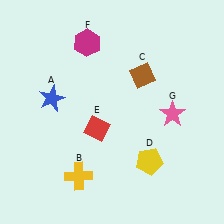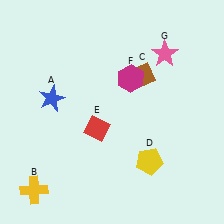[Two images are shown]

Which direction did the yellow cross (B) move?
The yellow cross (B) moved left.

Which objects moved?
The objects that moved are: the yellow cross (B), the magenta hexagon (F), the pink star (G).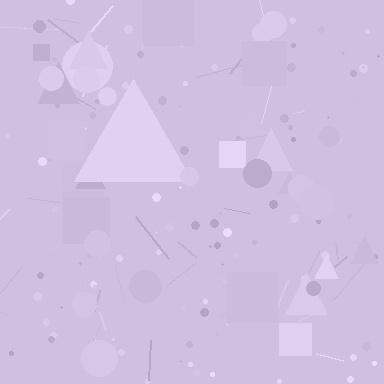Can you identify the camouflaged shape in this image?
The camouflaged shape is a triangle.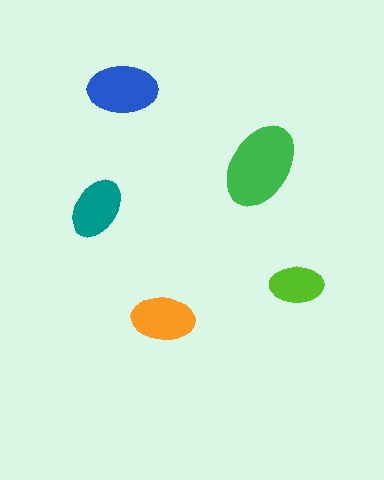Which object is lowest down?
The orange ellipse is bottommost.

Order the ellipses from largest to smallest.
the green one, the blue one, the orange one, the teal one, the lime one.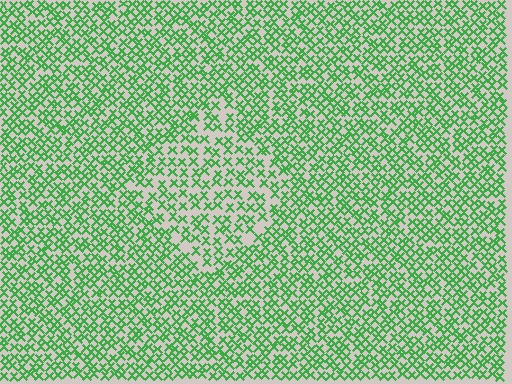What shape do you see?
I see a diamond.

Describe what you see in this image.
The image contains small green elements arranged at two different densities. A diamond-shaped region is visible where the elements are less densely packed than the surrounding area.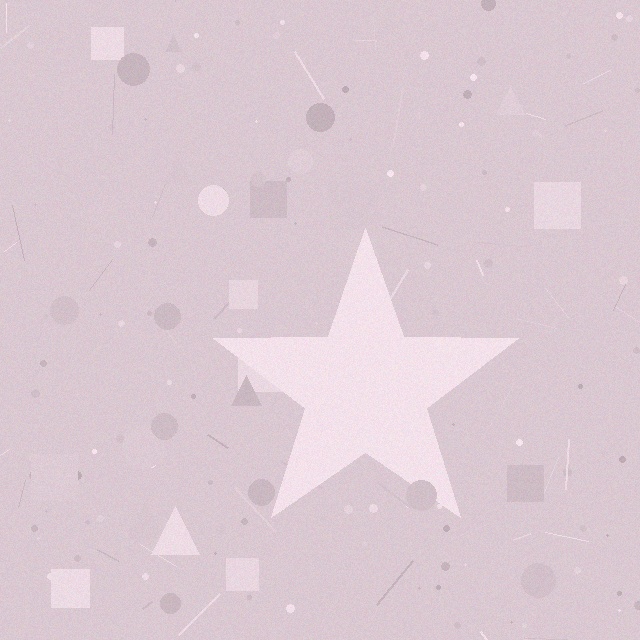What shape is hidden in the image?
A star is hidden in the image.